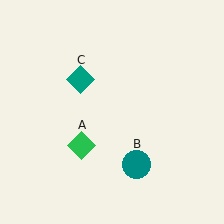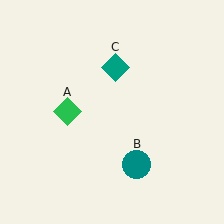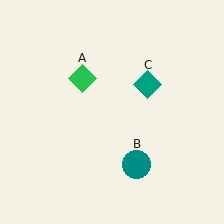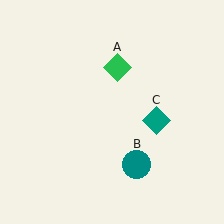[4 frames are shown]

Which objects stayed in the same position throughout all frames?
Teal circle (object B) remained stationary.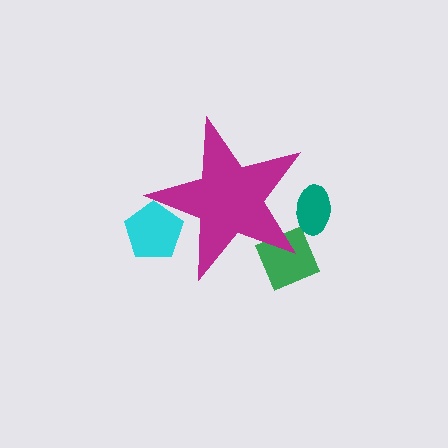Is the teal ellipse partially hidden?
Yes, the teal ellipse is partially hidden behind the magenta star.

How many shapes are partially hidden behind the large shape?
3 shapes are partially hidden.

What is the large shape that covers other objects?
A magenta star.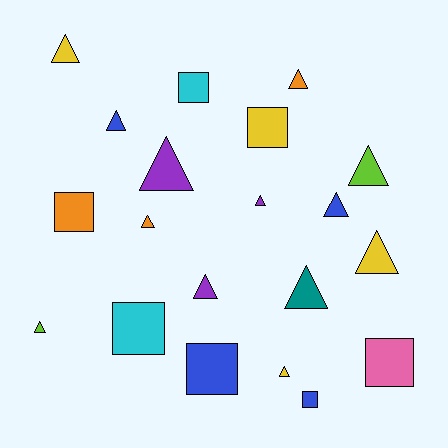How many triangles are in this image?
There are 13 triangles.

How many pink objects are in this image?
There is 1 pink object.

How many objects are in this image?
There are 20 objects.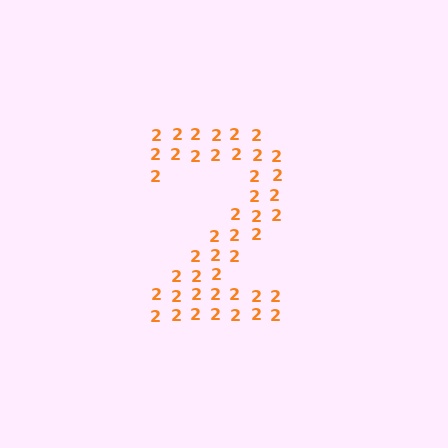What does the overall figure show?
The overall figure shows the digit 2.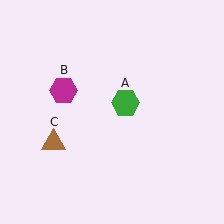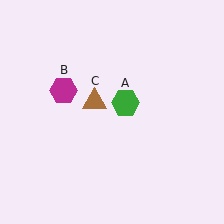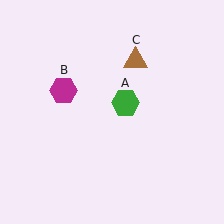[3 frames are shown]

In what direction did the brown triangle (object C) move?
The brown triangle (object C) moved up and to the right.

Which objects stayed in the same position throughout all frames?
Green hexagon (object A) and magenta hexagon (object B) remained stationary.